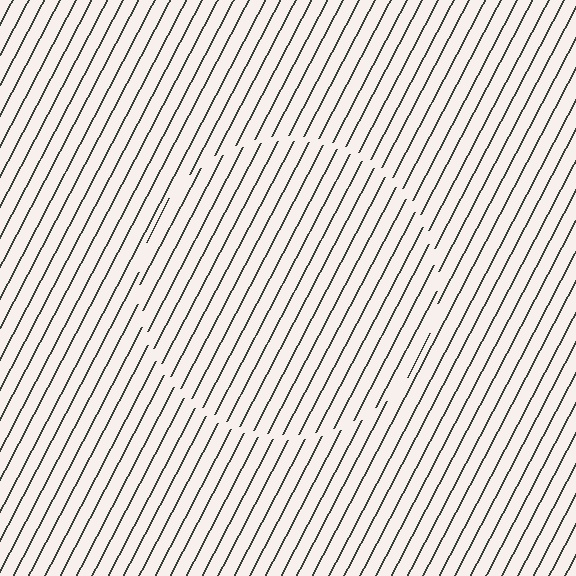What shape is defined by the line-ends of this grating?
An illusory circle. The interior of the shape contains the same grating, shifted by half a period — the contour is defined by the phase discontinuity where line-ends from the inner and outer gratings abut.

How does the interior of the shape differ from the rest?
The interior of the shape contains the same grating, shifted by half a period — the contour is defined by the phase discontinuity where line-ends from the inner and outer gratings abut.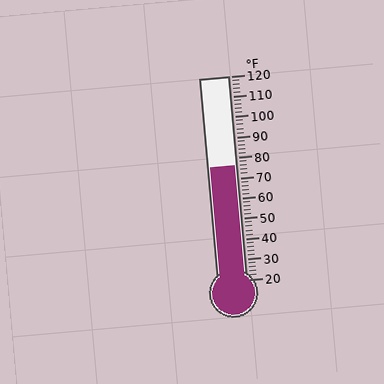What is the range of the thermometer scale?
The thermometer scale ranges from 20°F to 120°F.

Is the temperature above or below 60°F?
The temperature is above 60°F.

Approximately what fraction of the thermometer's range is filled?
The thermometer is filled to approximately 55% of its range.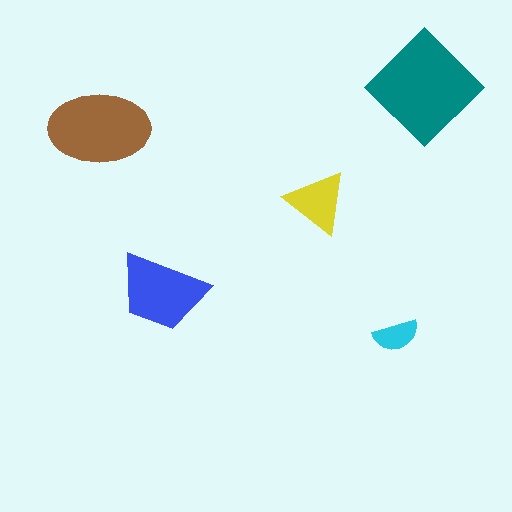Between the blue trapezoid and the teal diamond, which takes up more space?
The teal diamond.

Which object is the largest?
The teal diamond.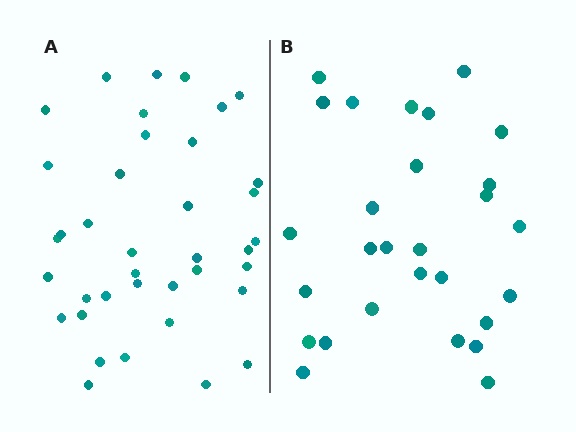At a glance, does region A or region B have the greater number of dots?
Region A (the left region) has more dots.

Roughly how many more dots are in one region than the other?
Region A has roughly 10 or so more dots than region B.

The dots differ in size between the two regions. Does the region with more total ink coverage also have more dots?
No. Region B has more total ink coverage because its dots are larger, but region A actually contains more individual dots. Total area can be misleading — the number of items is what matters here.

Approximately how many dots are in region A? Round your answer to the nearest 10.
About 40 dots. (The exact count is 38, which rounds to 40.)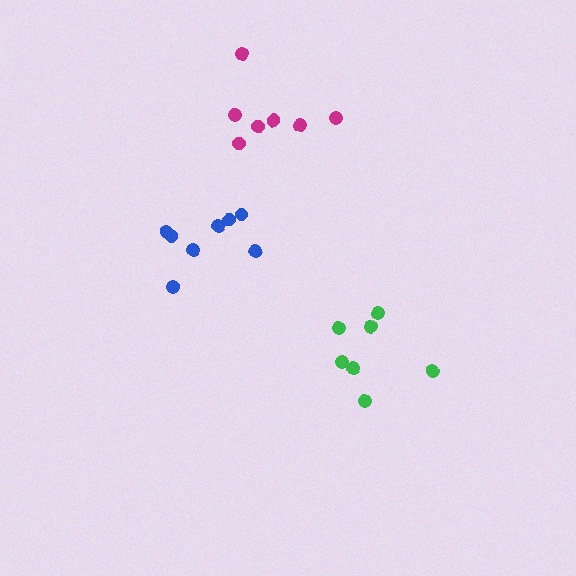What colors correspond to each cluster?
The clusters are colored: green, magenta, blue.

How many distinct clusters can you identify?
There are 3 distinct clusters.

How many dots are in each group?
Group 1: 7 dots, Group 2: 7 dots, Group 3: 8 dots (22 total).